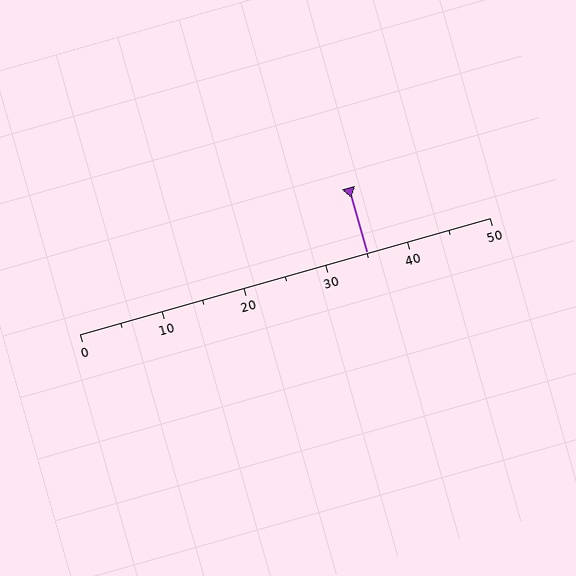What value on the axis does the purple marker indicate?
The marker indicates approximately 35.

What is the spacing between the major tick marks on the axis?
The major ticks are spaced 10 apart.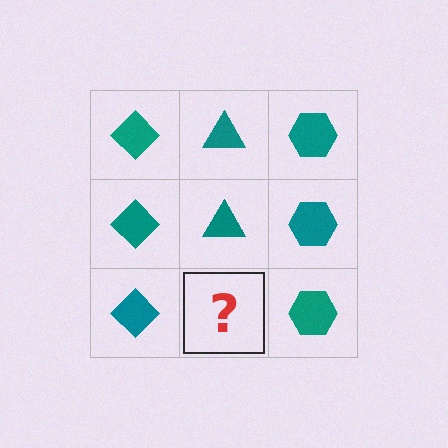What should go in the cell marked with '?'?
The missing cell should contain a teal triangle.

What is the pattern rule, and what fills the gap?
The rule is that each column has a consistent shape. The gap should be filled with a teal triangle.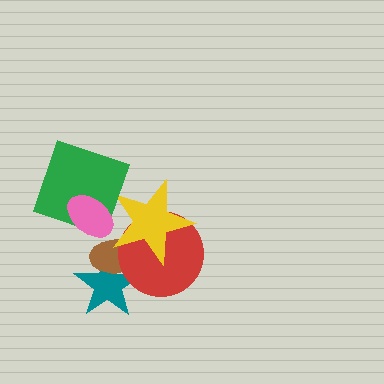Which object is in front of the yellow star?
The pink ellipse is in front of the yellow star.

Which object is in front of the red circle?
The yellow star is in front of the red circle.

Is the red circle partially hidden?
Yes, it is partially covered by another shape.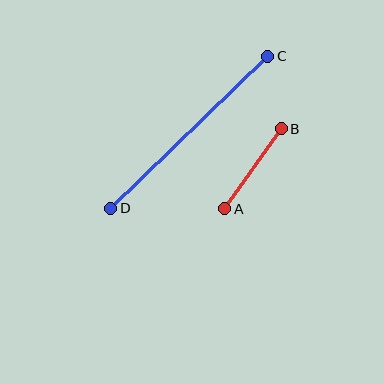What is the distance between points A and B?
The distance is approximately 98 pixels.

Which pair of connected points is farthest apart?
Points C and D are farthest apart.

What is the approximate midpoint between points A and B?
The midpoint is at approximately (253, 169) pixels.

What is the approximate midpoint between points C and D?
The midpoint is at approximately (189, 132) pixels.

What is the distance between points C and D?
The distance is approximately 218 pixels.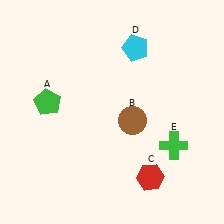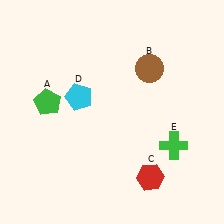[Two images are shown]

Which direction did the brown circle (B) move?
The brown circle (B) moved up.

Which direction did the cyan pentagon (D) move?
The cyan pentagon (D) moved left.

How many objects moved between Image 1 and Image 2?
2 objects moved between the two images.